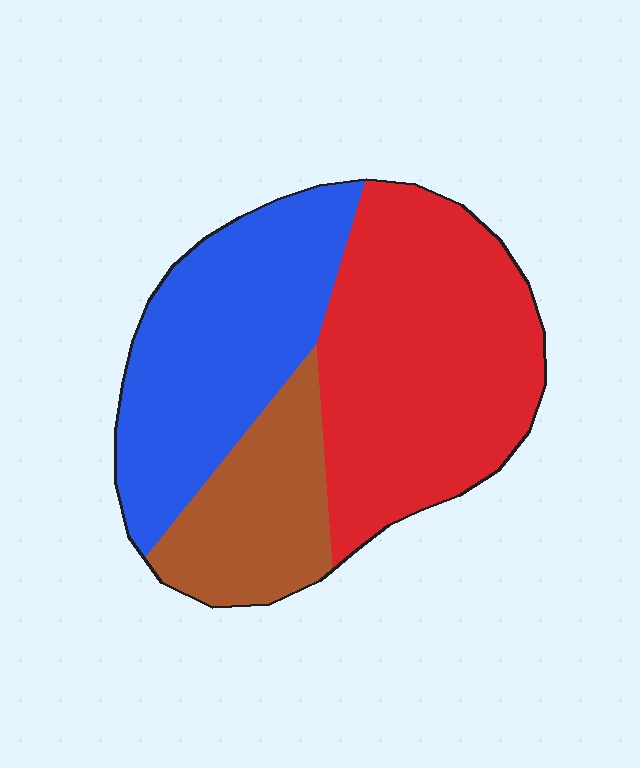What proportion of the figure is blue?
Blue takes up about one third (1/3) of the figure.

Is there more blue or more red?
Red.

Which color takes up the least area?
Brown, at roughly 20%.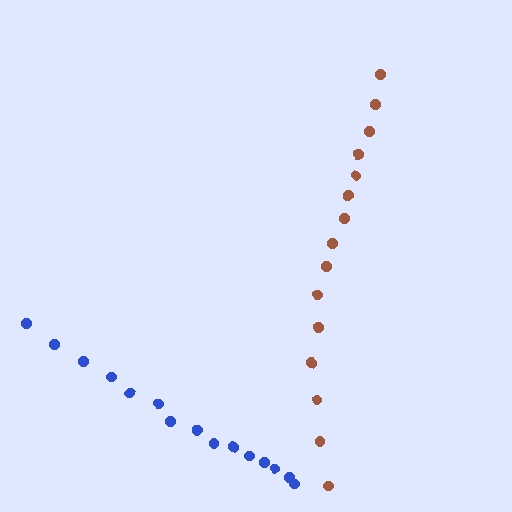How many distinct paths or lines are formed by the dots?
There are 2 distinct paths.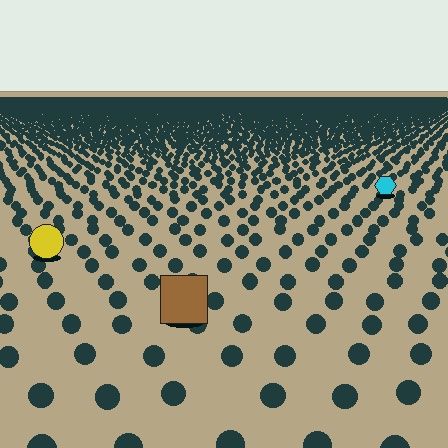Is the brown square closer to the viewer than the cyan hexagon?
Yes. The brown square is closer — you can tell from the texture gradient: the ground texture is coarser near it.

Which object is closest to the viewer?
The brown square is closest. The texture marks near it are larger and more spread out.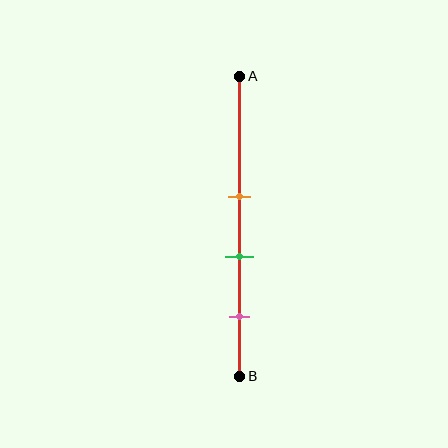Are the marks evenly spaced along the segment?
Yes, the marks are approximately evenly spaced.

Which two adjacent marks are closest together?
The orange and green marks are the closest adjacent pair.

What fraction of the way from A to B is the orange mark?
The orange mark is approximately 40% (0.4) of the way from A to B.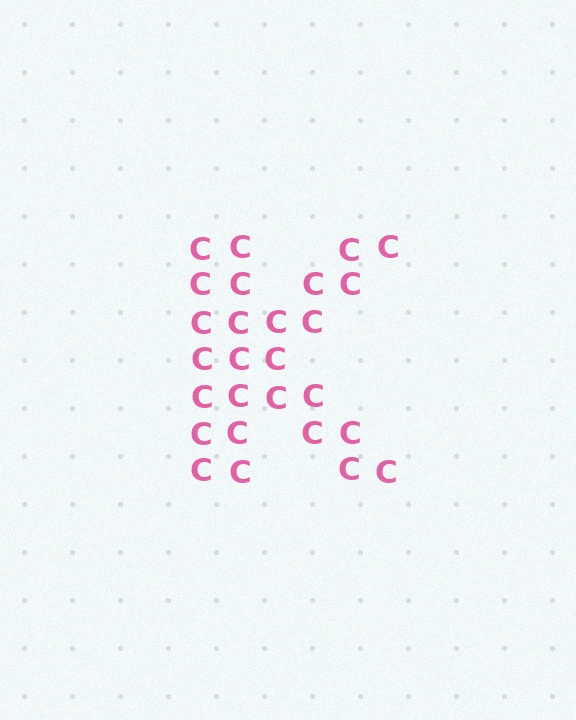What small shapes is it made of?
It is made of small letter C's.